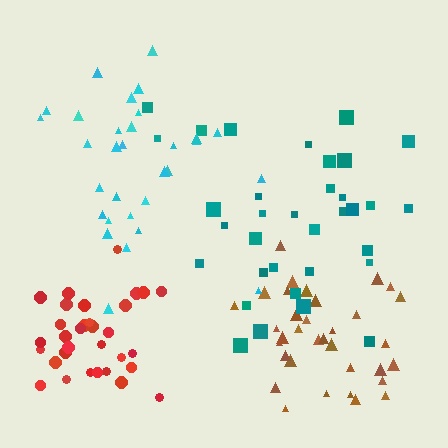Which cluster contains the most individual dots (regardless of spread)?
Brown (35).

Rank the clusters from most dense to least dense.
red, brown, cyan, teal.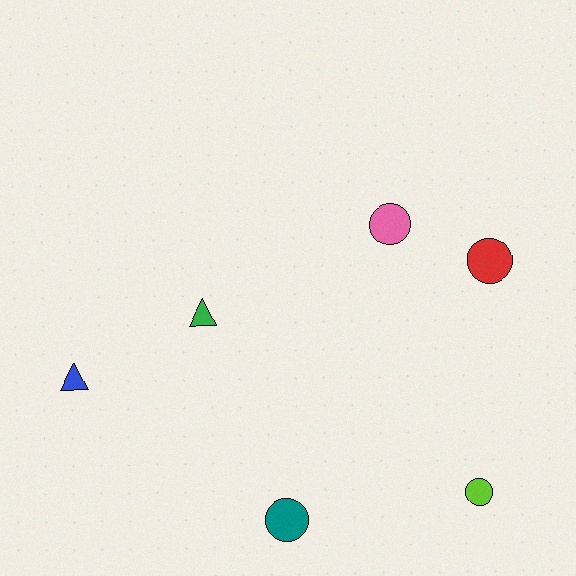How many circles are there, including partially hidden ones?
There are 4 circles.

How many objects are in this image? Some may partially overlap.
There are 6 objects.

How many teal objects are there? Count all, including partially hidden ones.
There is 1 teal object.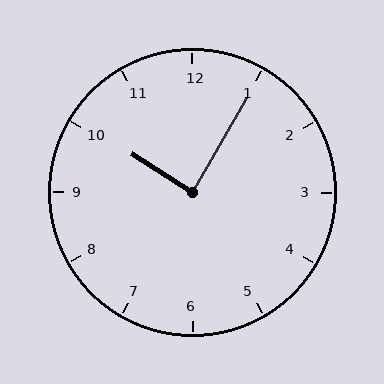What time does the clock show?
10:05.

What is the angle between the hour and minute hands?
Approximately 88 degrees.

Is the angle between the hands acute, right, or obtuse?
It is right.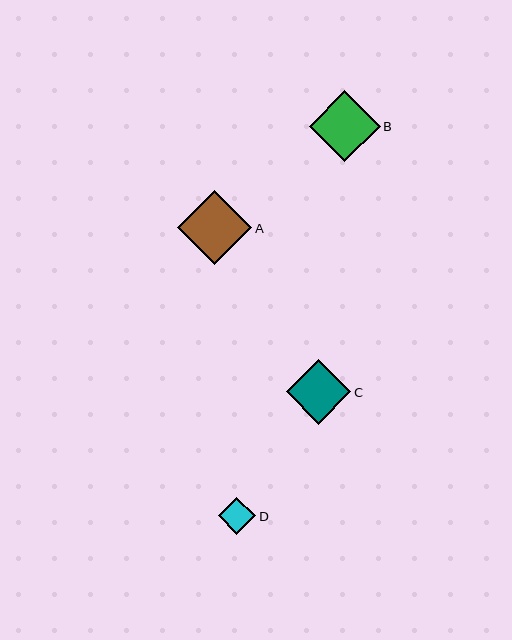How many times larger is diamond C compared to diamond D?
Diamond C is approximately 1.7 times the size of diamond D.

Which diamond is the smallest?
Diamond D is the smallest with a size of approximately 37 pixels.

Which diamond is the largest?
Diamond A is the largest with a size of approximately 74 pixels.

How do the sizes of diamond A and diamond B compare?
Diamond A and diamond B are approximately the same size.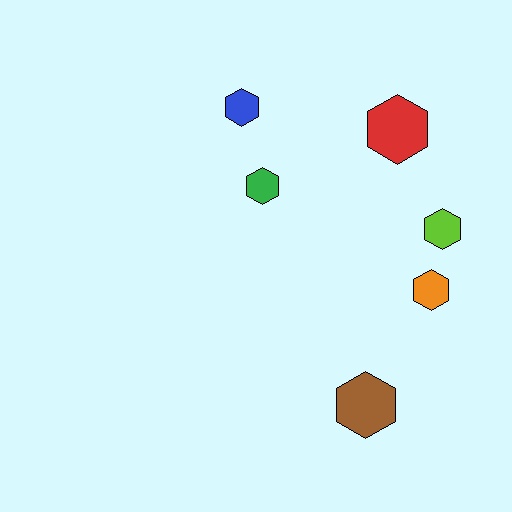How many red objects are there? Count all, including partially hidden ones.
There is 1 red object.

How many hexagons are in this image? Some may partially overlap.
There are 6 hexagons.